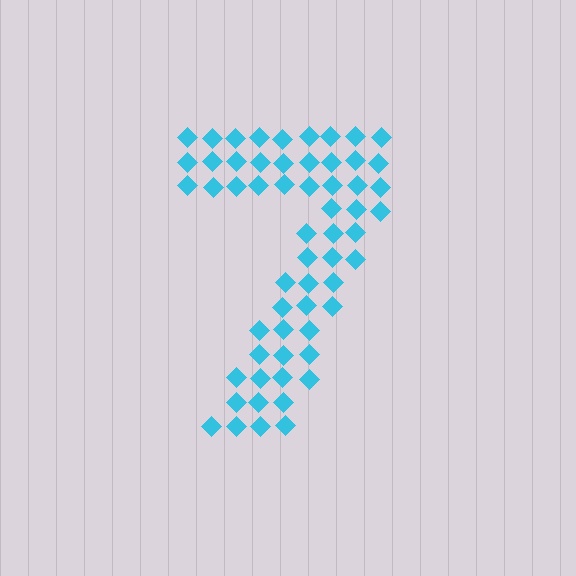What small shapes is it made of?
It is made of small diamonds.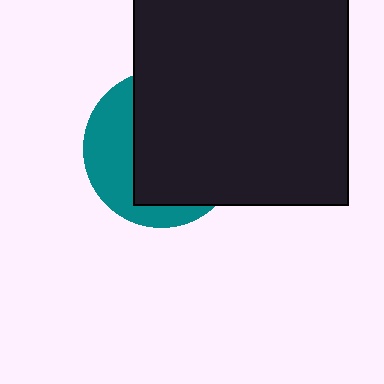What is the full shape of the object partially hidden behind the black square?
The partially hidden object is a teal circle.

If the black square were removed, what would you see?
You would see the complete teal circle.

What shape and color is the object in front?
The object in front is a black square.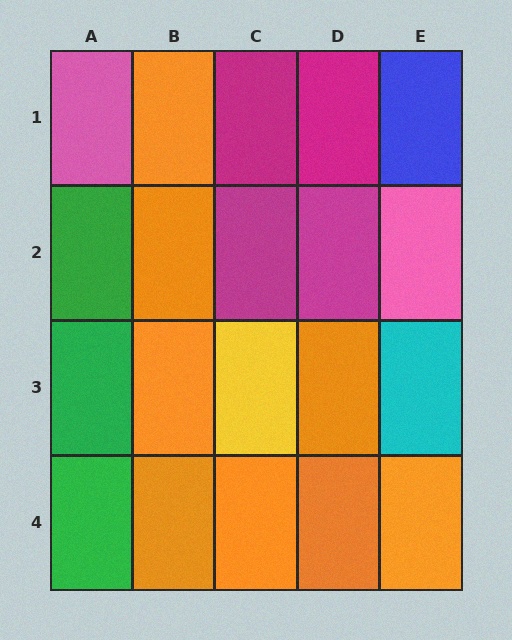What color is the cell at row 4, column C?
Orange.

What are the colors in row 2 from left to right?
Green, orange, magenta, magenta, pink.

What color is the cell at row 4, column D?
Orange.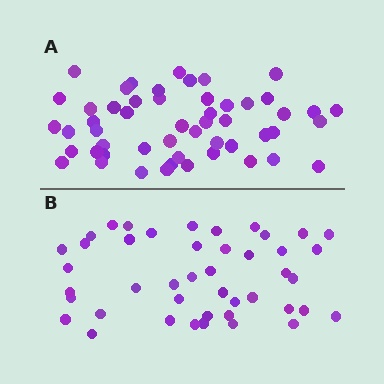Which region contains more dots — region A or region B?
Region A (the top region) has more dots.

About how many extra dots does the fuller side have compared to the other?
Region A has roughly 8 or so more dots than region B.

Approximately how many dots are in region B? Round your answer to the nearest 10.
About 40 dots. (The exact count is 44, which rounds to 40.)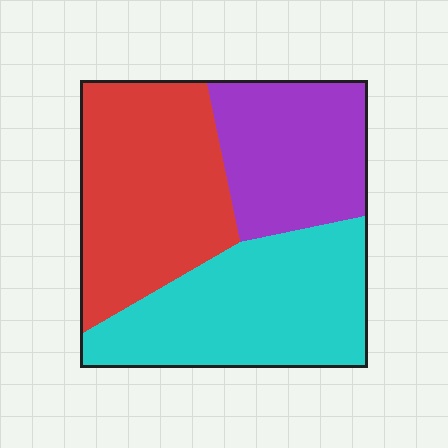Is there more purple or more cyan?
Cyan.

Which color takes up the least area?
Purple, at roughly 25%.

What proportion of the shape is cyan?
Cyan takes up between a third and a half of the shape.